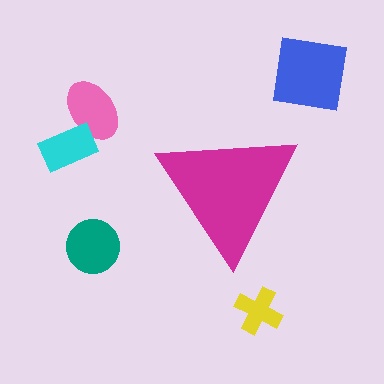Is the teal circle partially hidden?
No, the teal circle is fully visible.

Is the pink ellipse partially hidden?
No, the pink ellipse is fully visible.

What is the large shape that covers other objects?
A magenta triangle.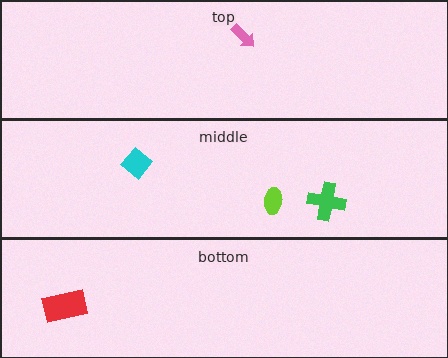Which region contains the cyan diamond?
The middle region.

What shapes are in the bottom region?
The red rectangle.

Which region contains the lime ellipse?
The middle region.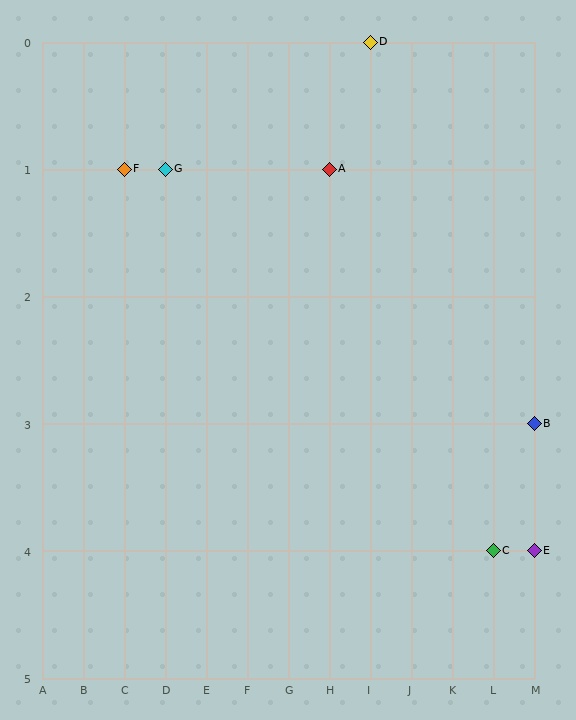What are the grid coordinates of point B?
Point B is at grid coordinates (M, 3).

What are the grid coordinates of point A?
Point A is at grid coordinates (H, 1).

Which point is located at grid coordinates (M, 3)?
Point B is at (M, 3).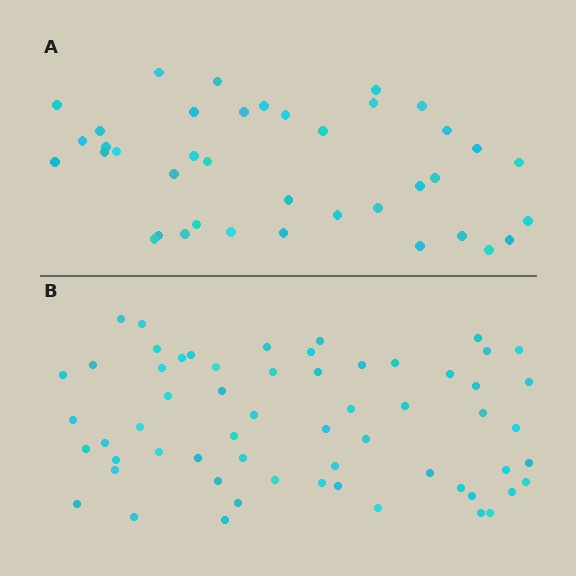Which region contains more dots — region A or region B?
Region B (the bottom region) has more dots.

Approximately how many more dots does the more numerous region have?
Region B has approximately 20 more dots than region A.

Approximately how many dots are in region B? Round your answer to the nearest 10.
About 60 dots.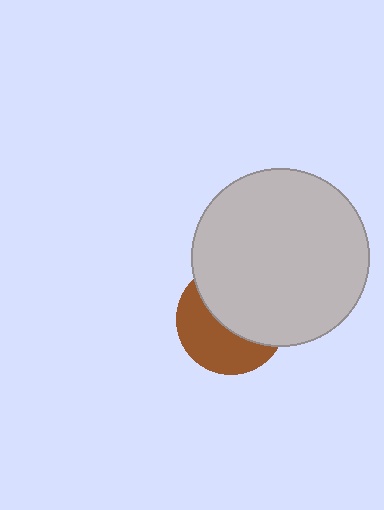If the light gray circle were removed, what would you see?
You would see the complete brown circle.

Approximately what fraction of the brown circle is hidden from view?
Roughly 55% of the brown circle is hidden behind the light gray circle.